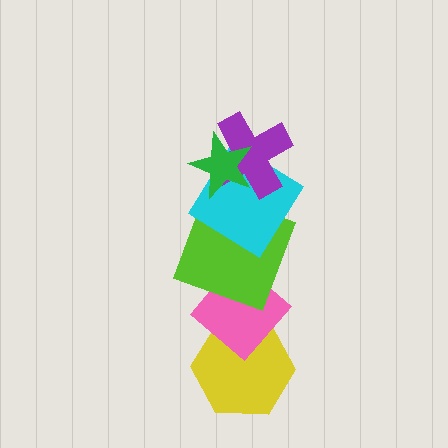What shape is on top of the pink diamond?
The lime square is on top of the pink diamond.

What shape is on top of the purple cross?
The green star is on top of the purple cross.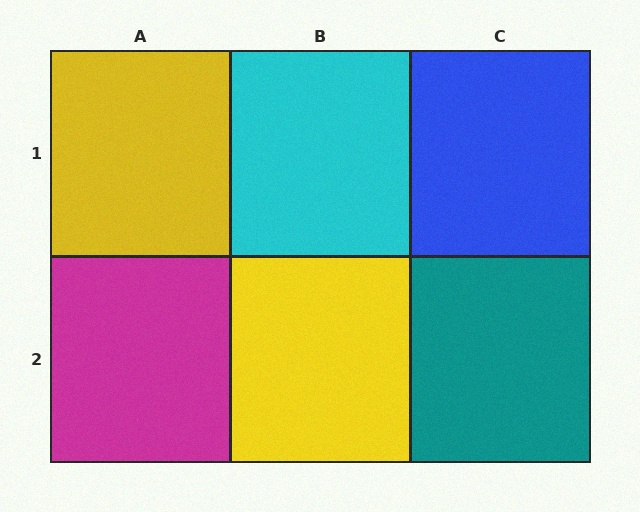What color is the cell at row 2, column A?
Magenta.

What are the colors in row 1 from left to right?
Yellow, cyan, blue.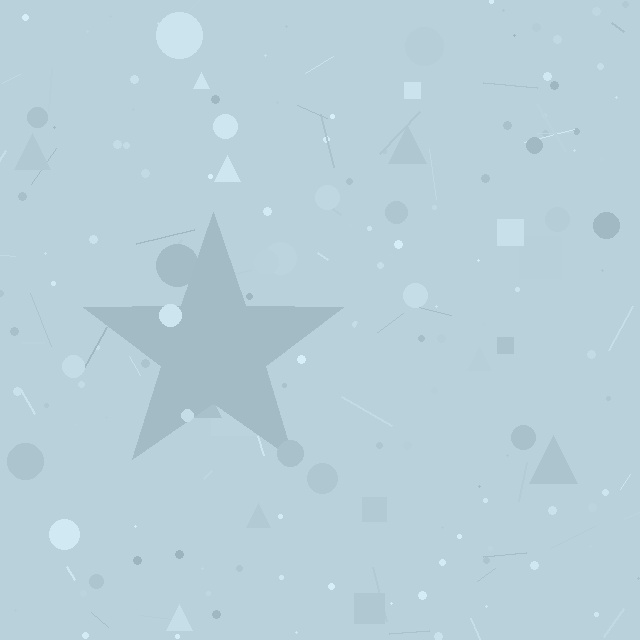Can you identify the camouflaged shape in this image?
The camouflaged shape is a star.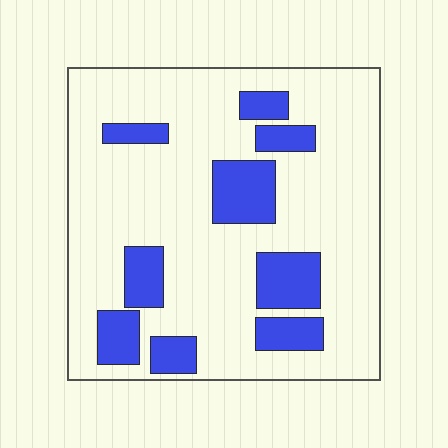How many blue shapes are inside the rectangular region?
9.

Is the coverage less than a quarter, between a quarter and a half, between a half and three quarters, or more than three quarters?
Less than a quarter.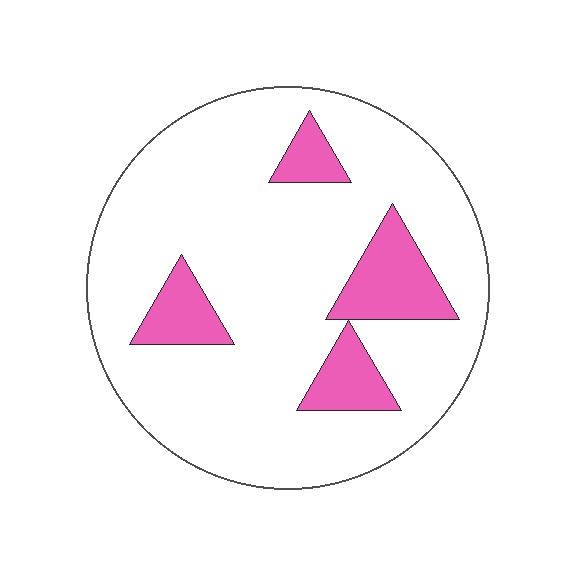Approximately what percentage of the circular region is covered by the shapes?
Approximately 15%.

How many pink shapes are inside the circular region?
4.